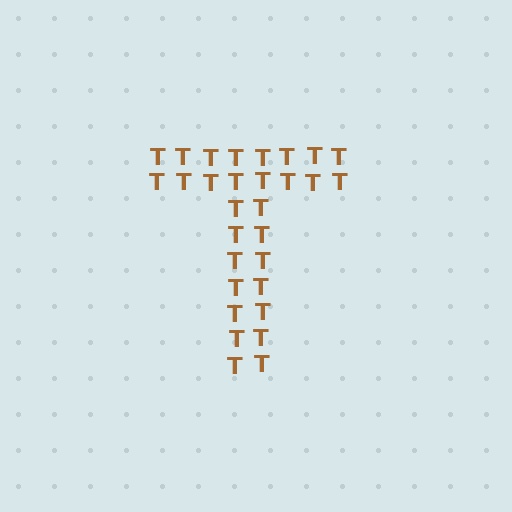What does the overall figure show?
The overall figure shows the letter T.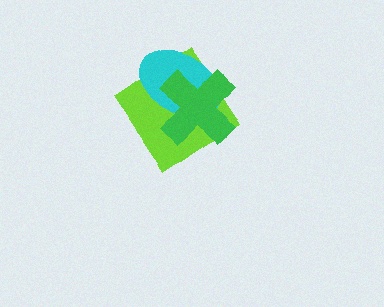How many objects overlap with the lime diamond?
2 objects overlap with the lime diamond.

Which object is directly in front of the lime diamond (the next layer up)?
The cyan ellipse is directly in front of the lime diamond.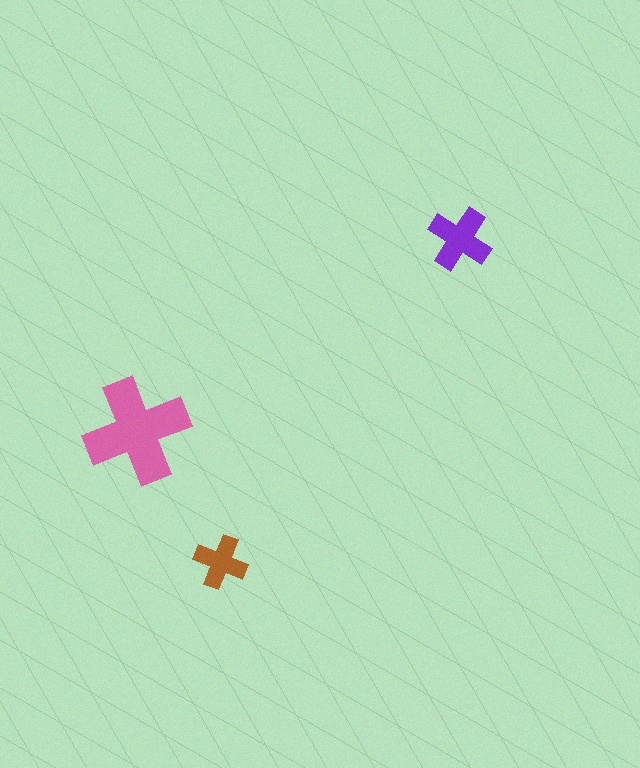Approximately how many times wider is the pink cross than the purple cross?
About 1.5 times wider.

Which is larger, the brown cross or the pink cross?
The pink one.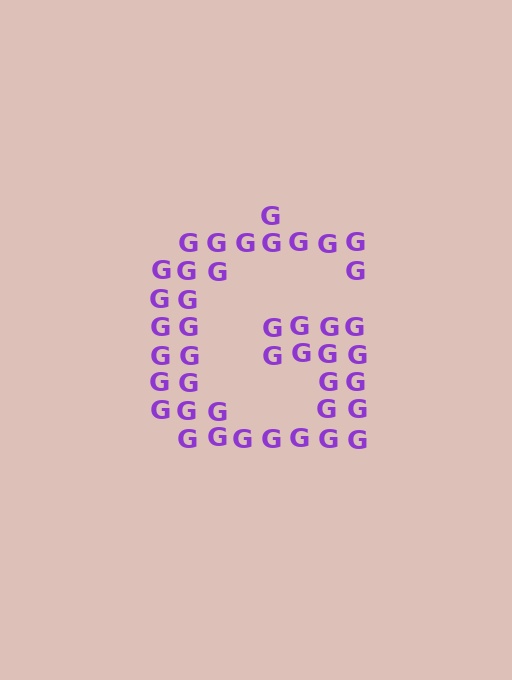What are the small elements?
The small elements are letter G's.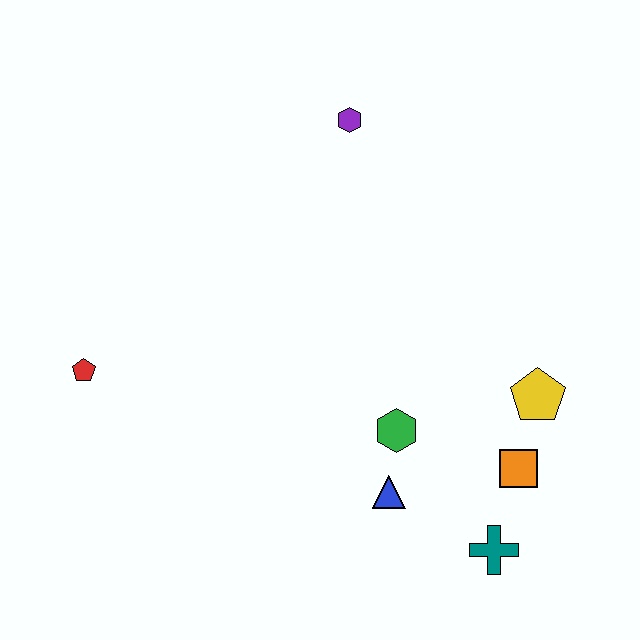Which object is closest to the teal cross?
The orange square is closest to the teal cross.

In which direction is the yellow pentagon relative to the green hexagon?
The yellow pentagon is to the right of the green hexagon.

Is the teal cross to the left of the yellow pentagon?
Yes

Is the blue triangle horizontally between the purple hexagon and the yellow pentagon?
Yes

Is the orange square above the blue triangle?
Yes